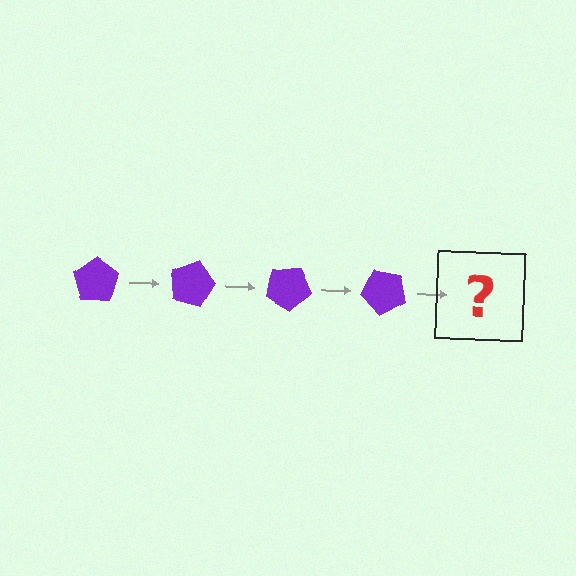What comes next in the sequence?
The next element should be a purple pentagon rotated 60 degrees.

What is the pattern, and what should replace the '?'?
The pattern is that the pentagon rotates 15 degrees each step. The '?' should be a purple pentagon rotated 60 degrees.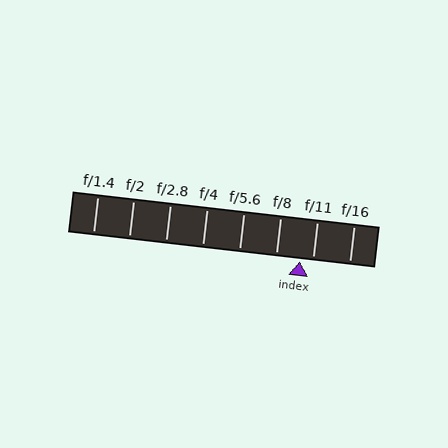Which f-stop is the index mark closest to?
The index mark is closest to f/11.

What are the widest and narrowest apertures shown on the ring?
The widest aperture shown is f/1.4 and the narrowest is f/16.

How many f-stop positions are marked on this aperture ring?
There are 8 f-stop positions marked.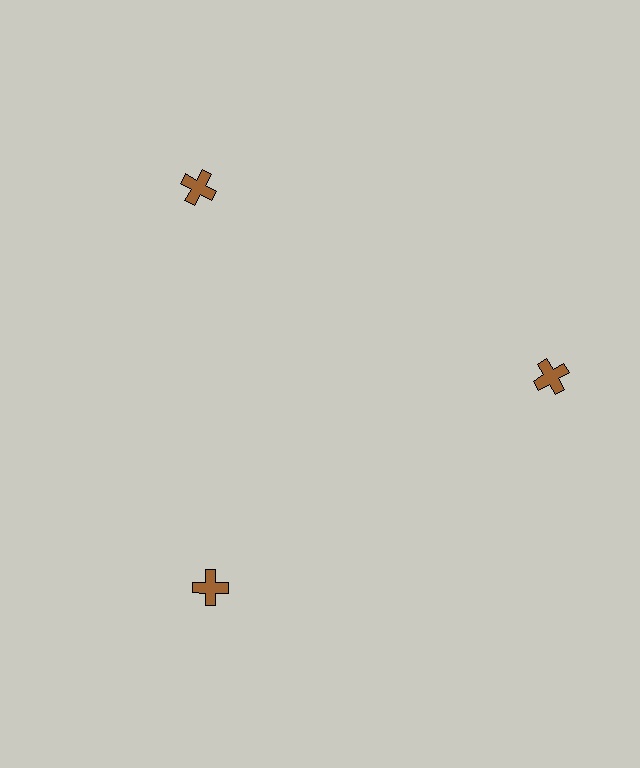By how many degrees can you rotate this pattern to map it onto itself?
The pattern maps onto itself every 120 degrees of rotation.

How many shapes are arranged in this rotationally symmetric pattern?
There are 3 shapes, arranged in 3 groups of 1.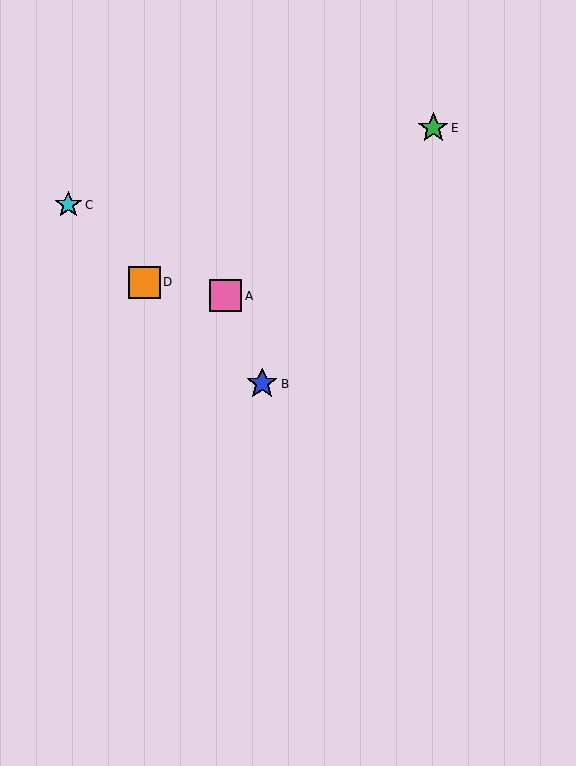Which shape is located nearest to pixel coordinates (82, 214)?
The cyan star (labeled C) at (68, 205) is nearest to that location.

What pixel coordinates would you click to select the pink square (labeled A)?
Click at (226, 296) to select the pink square A.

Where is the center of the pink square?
The center of the pink square is at (226, 296).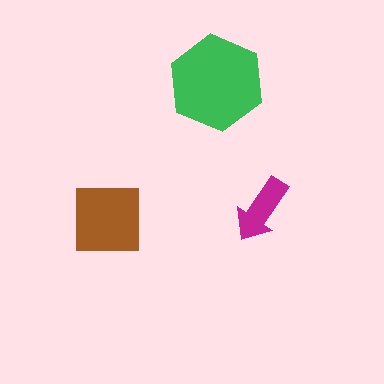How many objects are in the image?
There are 3 objects in the image.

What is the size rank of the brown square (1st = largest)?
2nd.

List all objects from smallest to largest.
The magenta arrow, the brown square, the green hexagon.